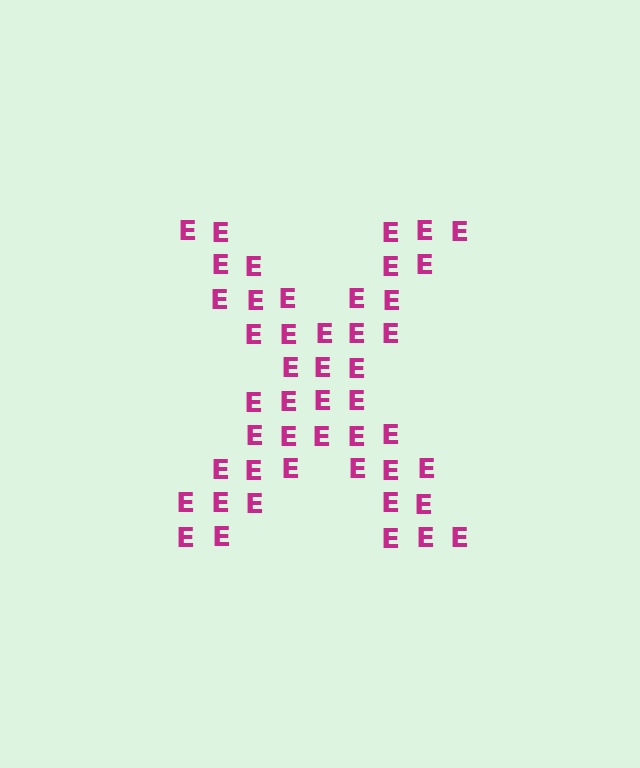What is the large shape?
The large shape is the letter X.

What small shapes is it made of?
It is made of small letter E's.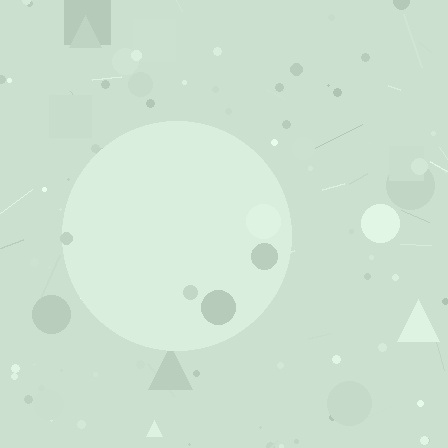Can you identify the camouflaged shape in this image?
The camouflaged shape is a circle.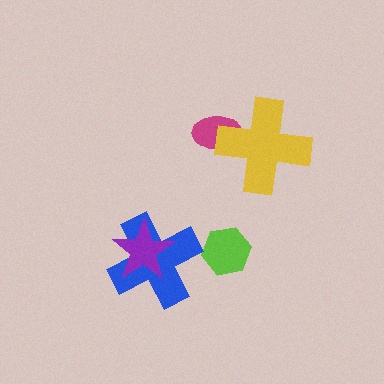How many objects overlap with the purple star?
1 object overlaps with the purple star.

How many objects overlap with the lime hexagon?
0 objects overlap with the lime hexagon.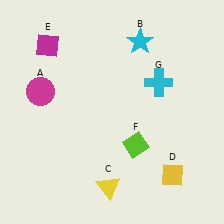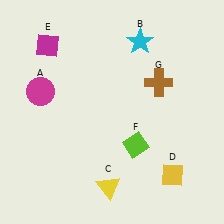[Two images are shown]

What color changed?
The cross (G) changed from cyan in Image 1 to brown in Image 2.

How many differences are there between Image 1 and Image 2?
There is 1 difference between the two images.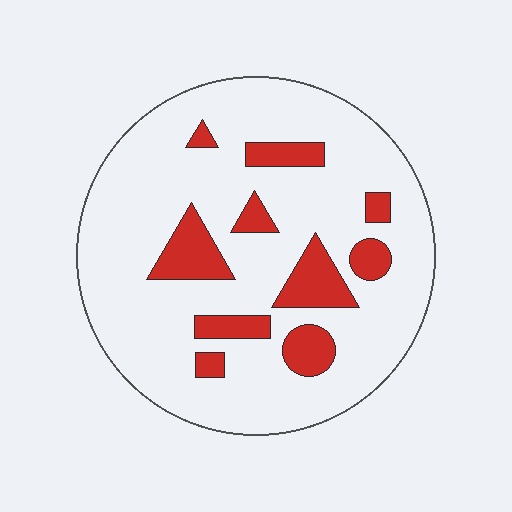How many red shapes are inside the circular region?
10.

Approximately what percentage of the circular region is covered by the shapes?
Approximately 15%.